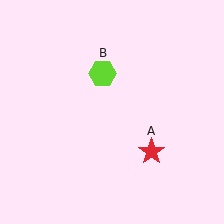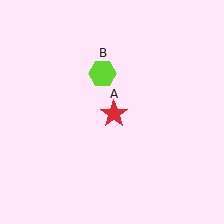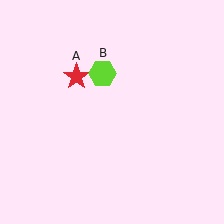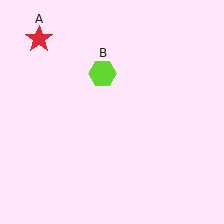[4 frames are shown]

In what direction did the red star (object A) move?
The red star (object A) moved up and to the left.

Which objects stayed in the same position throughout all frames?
Lime hexagon (object B) remained stationary.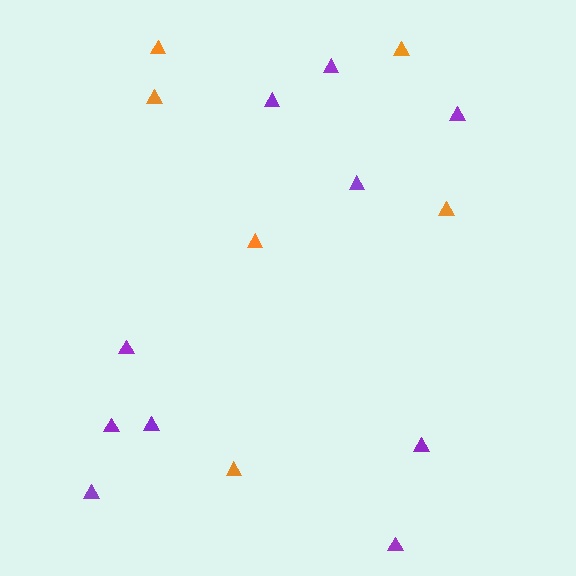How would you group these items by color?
There are 2 groups: one group of orange triangles (6) and one group of purple triangles (10).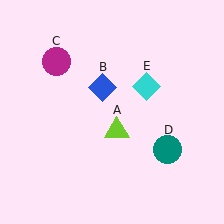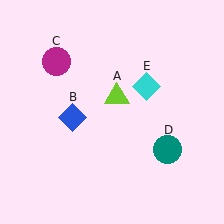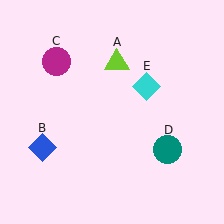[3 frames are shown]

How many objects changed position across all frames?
2 objects changed position: lime triangle (object A), blue diamond (object B).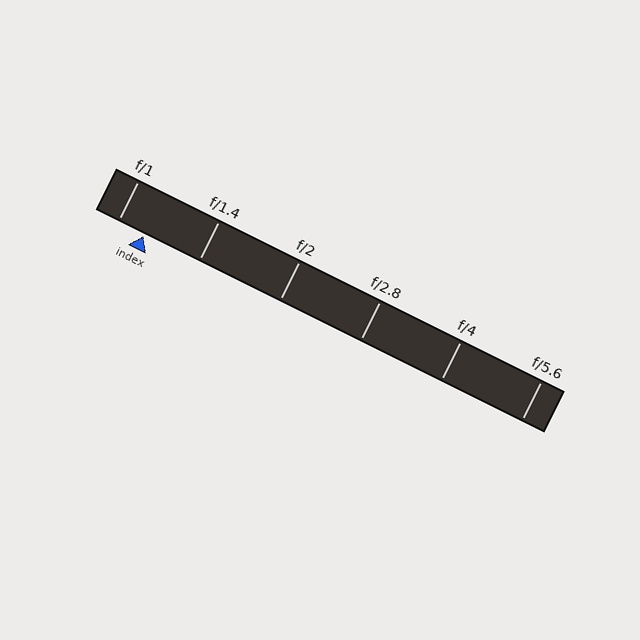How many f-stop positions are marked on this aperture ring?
There are 6 f-stop positions marked.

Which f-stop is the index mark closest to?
The index mark is closest to f/1.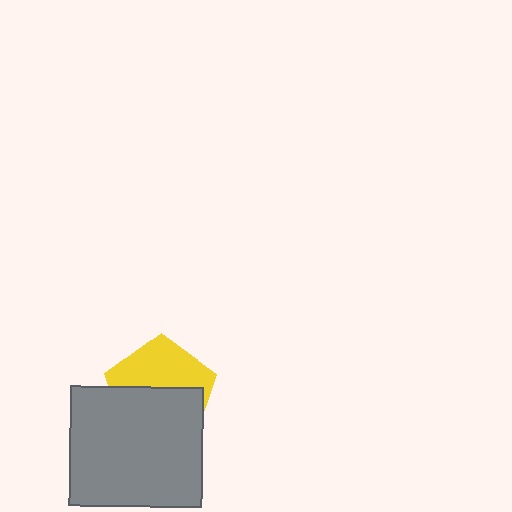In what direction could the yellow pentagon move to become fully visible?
The yellow pentagon could move up. That would shift it out from behind the gray rectangle entirely.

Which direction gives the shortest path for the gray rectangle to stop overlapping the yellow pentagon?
Moving down gives the shortest separation.